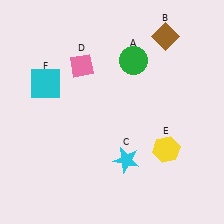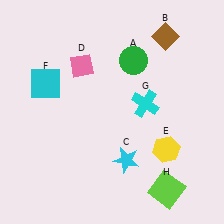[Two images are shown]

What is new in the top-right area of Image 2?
A cyan cross (G) was added in the top-right area of Image 2.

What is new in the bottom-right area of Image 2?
A lime square (H) was added in the bottom-right area of Image 2.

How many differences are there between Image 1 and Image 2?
There are 2 differences between the two images.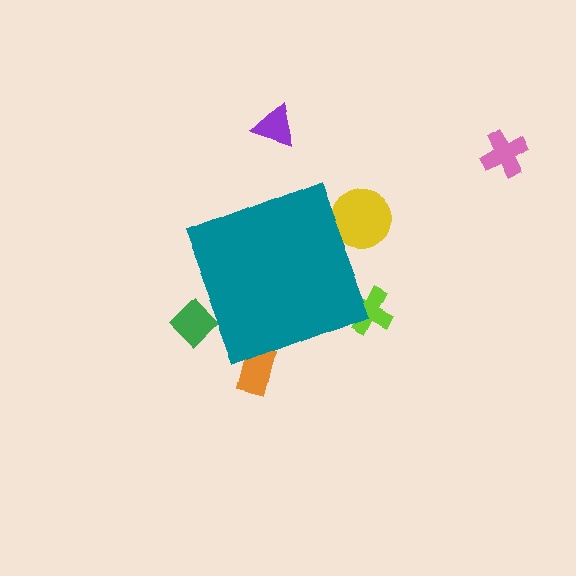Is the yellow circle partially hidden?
Yes, the yellow circle is partially hidden behind the teal diamond.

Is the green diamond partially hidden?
Yes, the green diamond is partially hidden behind the teal diamond.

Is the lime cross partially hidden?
Yes, the lime cross is partially hidden behind the teal diamond.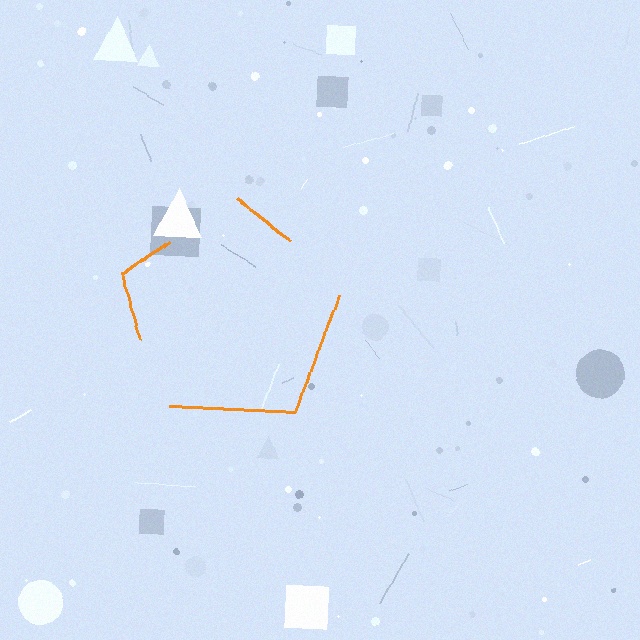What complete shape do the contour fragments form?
The contour fragments form a pentagon.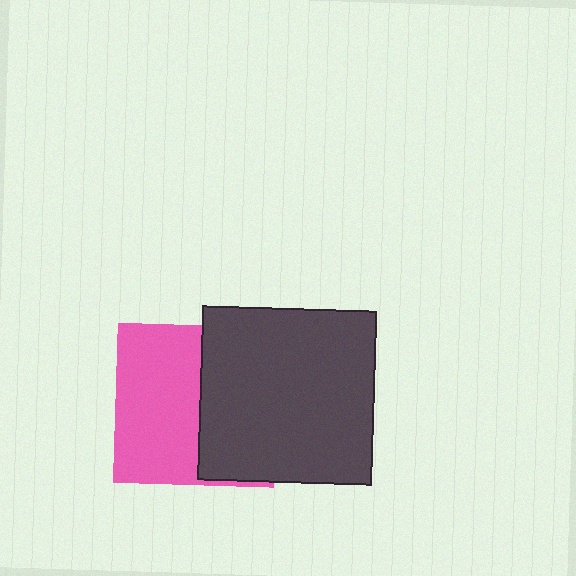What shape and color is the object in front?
The object in front is a dark gray square.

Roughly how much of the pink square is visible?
About half of it is visible (roughly 54%).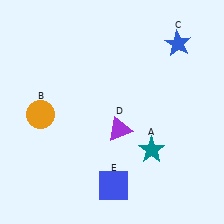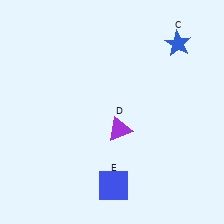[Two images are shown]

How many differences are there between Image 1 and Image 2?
There are 2 differences between the two images.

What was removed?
The orange circle (B), the teal star (A) were removed in Image 2.